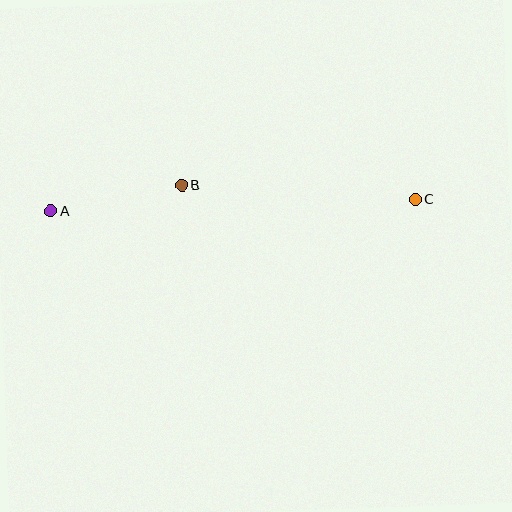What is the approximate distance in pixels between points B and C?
The distance between B and C is approximately 234 pixels.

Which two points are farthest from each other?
Points A and C are farthest from each other.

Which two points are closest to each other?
Points A and B are closest to each other.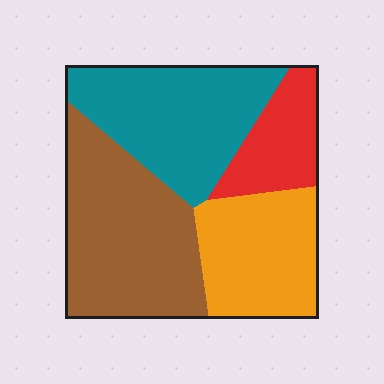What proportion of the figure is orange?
Orange covers about 25% of the figure.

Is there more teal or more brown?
Brown.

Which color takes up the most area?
Brown, at roughly 35%.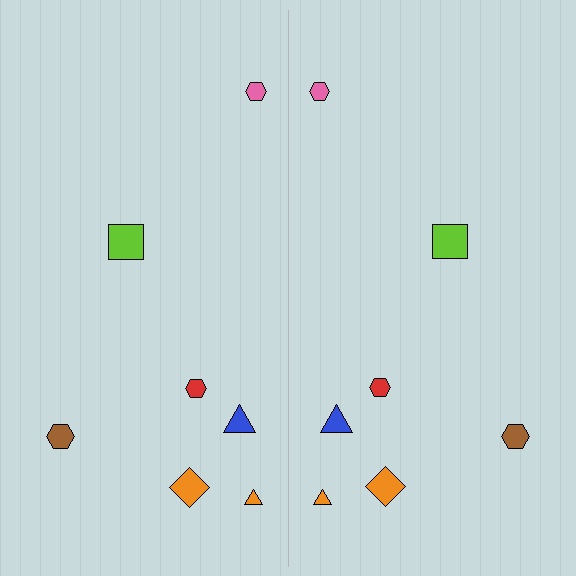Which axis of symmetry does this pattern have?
The pattern has a vertical axis of symmetry running through the center of the image.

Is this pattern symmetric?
Yes, this pattern has bilateral (reflection) symmetry.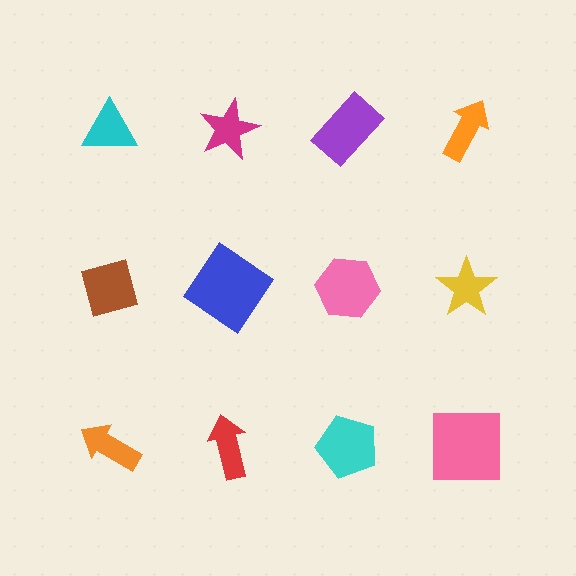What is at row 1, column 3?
A purple rectangle.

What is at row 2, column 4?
A yellow star.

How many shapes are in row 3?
4 shapes.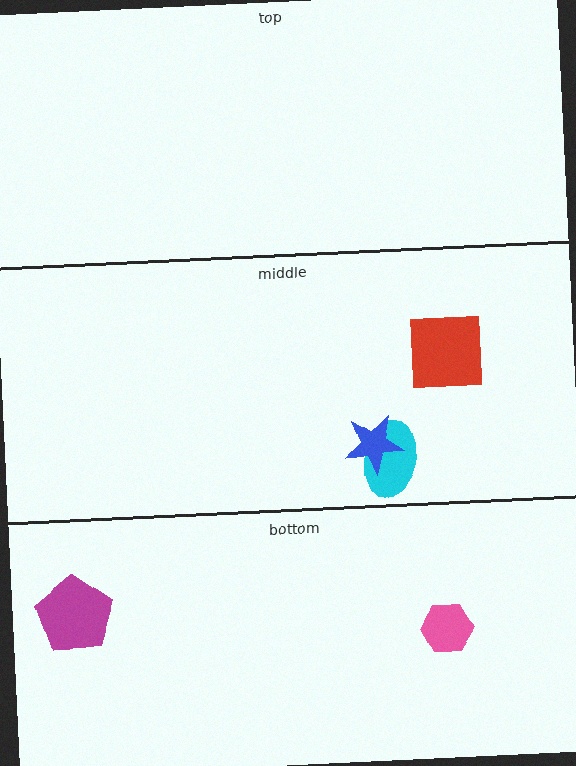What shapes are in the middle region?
The cyan ellipse, the red square, the blue star.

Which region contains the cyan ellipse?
The middle region.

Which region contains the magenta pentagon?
The bottom region.